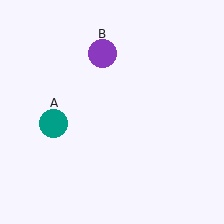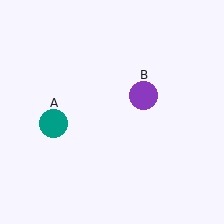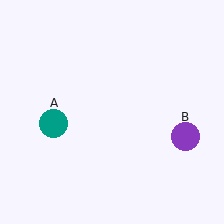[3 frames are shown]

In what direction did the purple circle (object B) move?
The purple circle (object B) moved down and to the right.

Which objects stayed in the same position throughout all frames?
Teal circle (object A) remained stationary.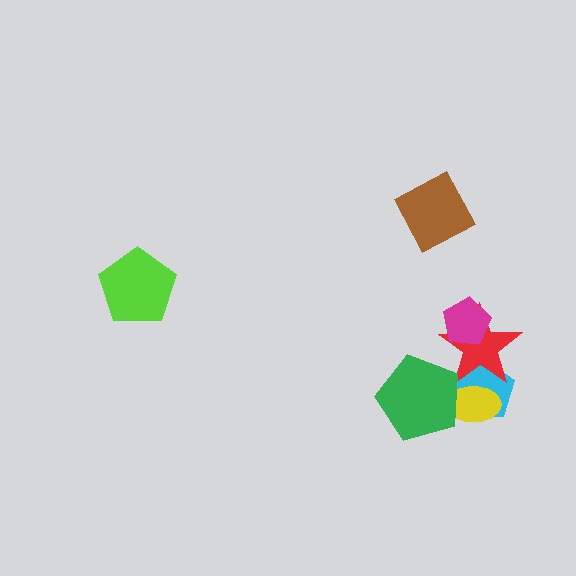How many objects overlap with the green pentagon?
3 objects overlap with the green pentagon.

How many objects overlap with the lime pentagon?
0 objects overlap with the lime pentagon.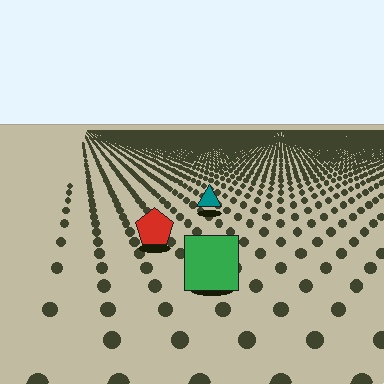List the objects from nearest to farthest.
From nearest to farthest: the green square, the red pentagon, the teal triangle.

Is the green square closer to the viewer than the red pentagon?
Yes. The green square is closer — you can tell from the texture gradient: the ground texture is coarser near it.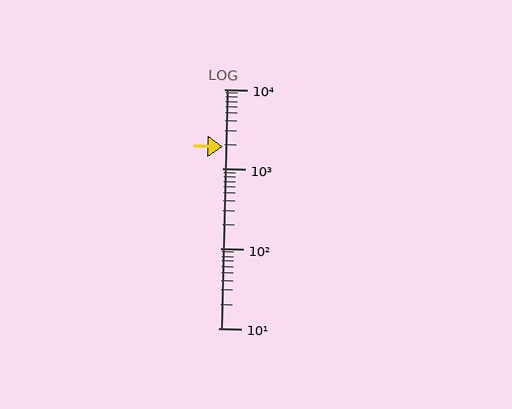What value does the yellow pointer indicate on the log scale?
The pointer indicates approximately 1900.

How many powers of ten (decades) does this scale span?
The scale spans 3 decades, from 10 to 10000.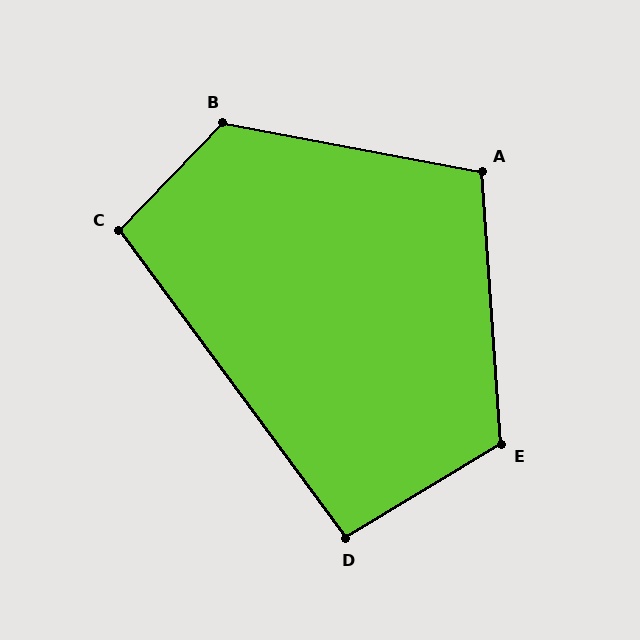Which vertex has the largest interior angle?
B, at approximately 123 degrees.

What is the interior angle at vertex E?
Approximately 117 degrees (obtuse).